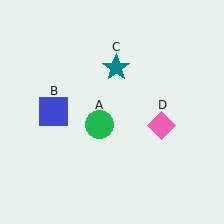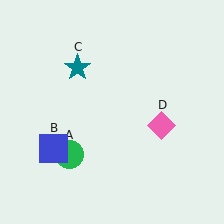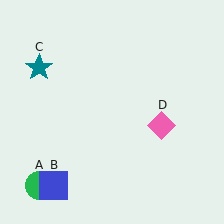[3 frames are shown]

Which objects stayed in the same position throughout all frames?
Pink diamond (object D) remained stationary.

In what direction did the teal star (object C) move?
The teal star (object C) moved left.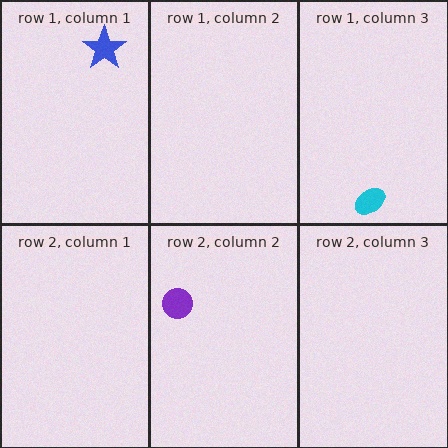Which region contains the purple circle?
The row 2, column 2 region.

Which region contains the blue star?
The row 1, column 1 region.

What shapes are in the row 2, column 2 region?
The purple circle.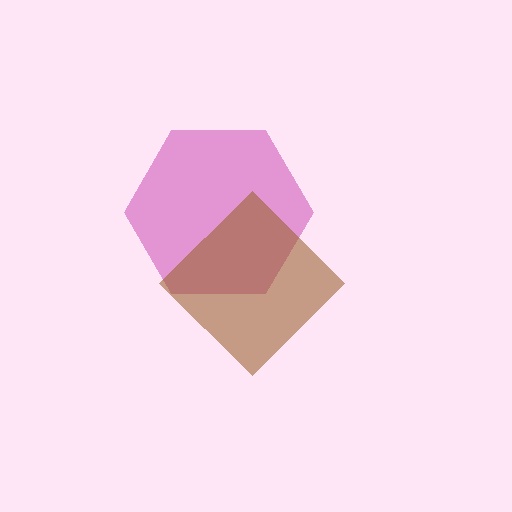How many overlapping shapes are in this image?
There are 2 overlapping shapes in the image.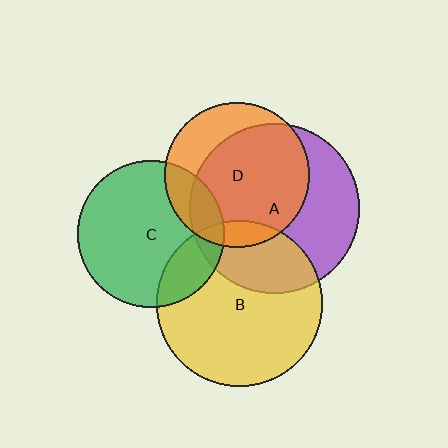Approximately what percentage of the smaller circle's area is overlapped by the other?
Approximately 20%.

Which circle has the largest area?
Circle A (purple).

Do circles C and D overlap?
Yes.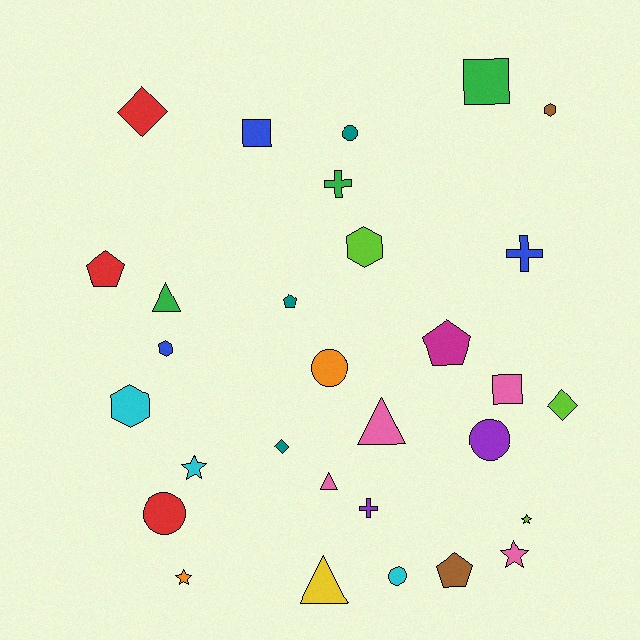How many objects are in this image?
There are 30 objects.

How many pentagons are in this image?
There are 4 pentagons.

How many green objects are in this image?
There are 3 green objects.